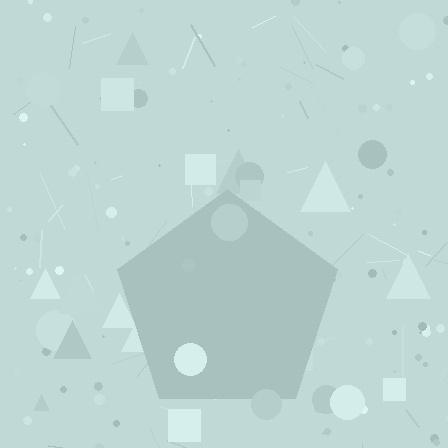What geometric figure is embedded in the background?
A pentagon is embedded in the background.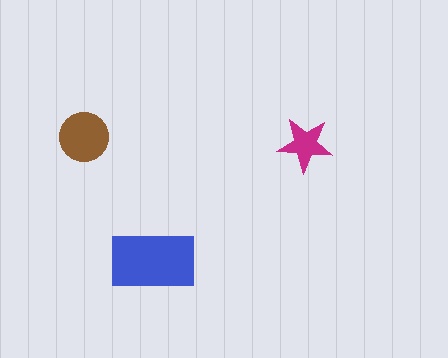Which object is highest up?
The brown circle is topmost.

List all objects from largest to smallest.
The blue rectangle, the brown circle, the magenta star.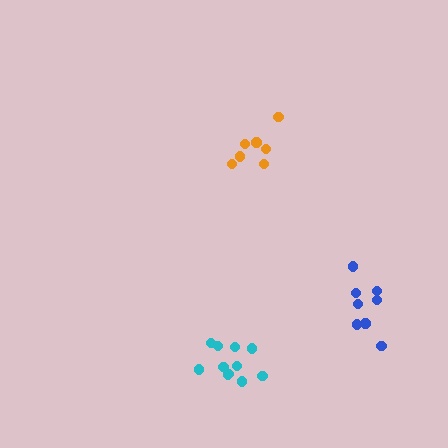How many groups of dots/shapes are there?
There are 3 groups.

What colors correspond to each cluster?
The clusters are colored: orange, blue, cyan.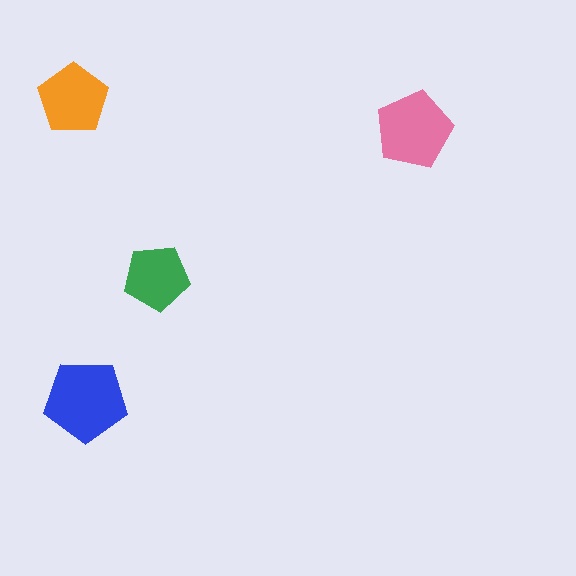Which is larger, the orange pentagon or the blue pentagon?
The blue one.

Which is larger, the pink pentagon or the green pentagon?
The pink one.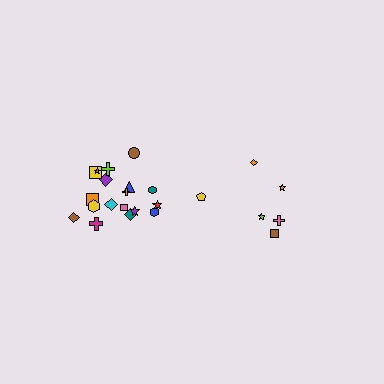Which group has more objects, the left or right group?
The left group.